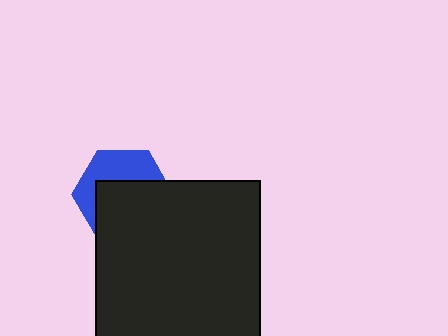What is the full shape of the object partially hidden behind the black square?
The partially hidden object is a blue hexagon.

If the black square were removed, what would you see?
You would see the complete blue hexagon.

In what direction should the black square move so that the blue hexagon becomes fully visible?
The black square should move down. That is the shortest direction to clear the overlap and leave the blue hexagon fully visible.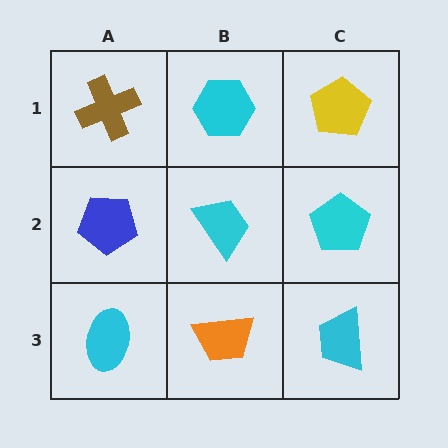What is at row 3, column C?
A cyan trapezoid.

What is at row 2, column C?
A cyan pentagon.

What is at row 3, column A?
A cyan ellipse.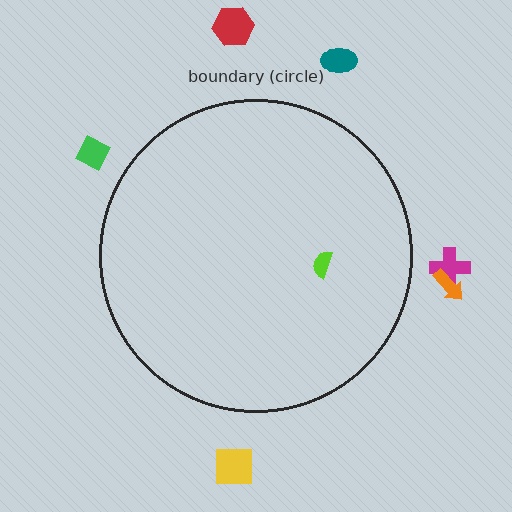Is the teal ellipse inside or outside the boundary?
Outside.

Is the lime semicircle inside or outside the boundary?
Inside.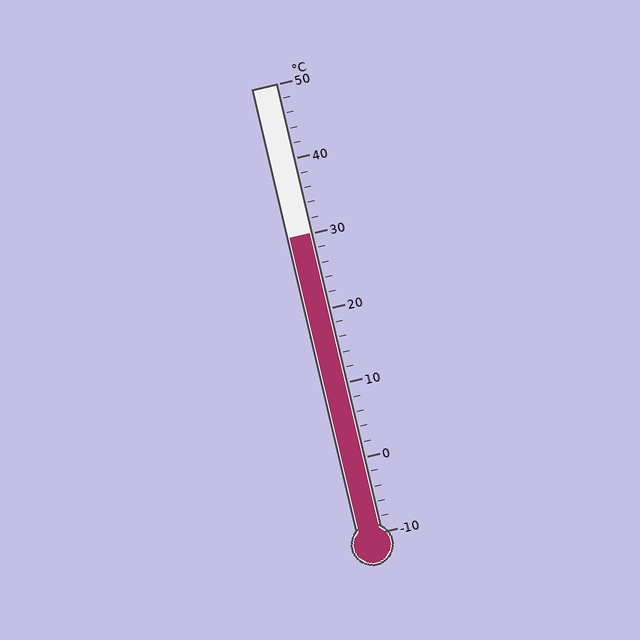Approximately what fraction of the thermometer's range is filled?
The thermometer is filled to approximately 65% of its range.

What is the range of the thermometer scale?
The thermometer scale ranges from -10°C to 50°C.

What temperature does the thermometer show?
The thermometer shows approximately 30°C.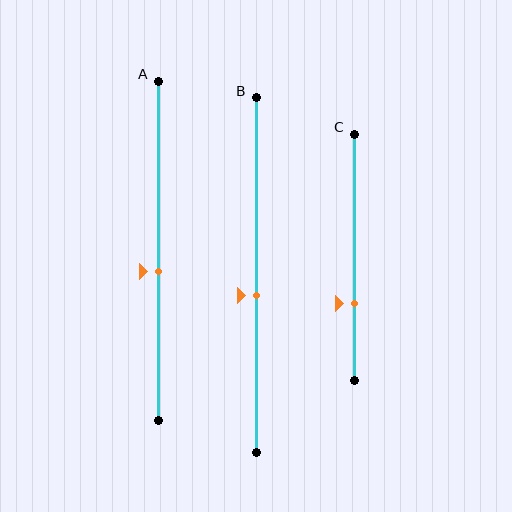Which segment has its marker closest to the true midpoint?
Segment B has its marker closest to the true midpoint.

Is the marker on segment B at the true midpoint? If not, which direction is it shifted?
No, the marker on segment B is shifted downward by about 6% of the segment length.